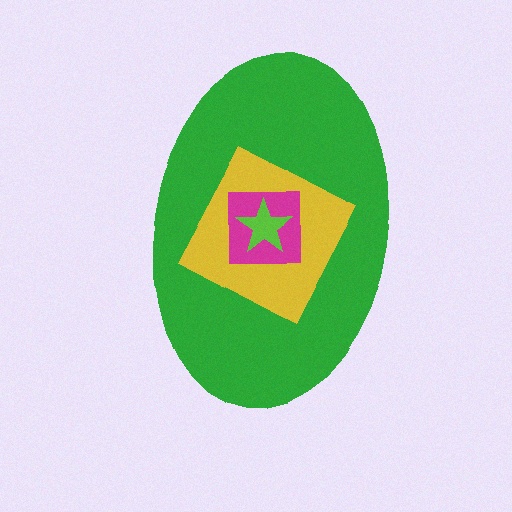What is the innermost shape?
The lime star.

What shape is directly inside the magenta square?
The lime star.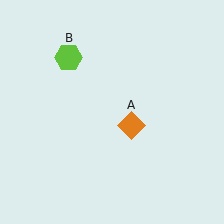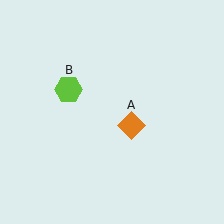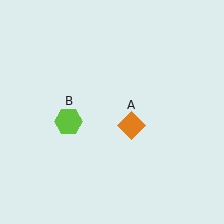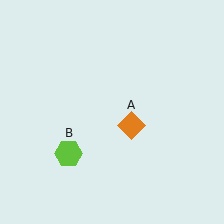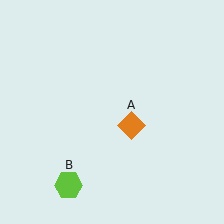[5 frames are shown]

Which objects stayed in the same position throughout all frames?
Orange diamond (object A) remained stationary.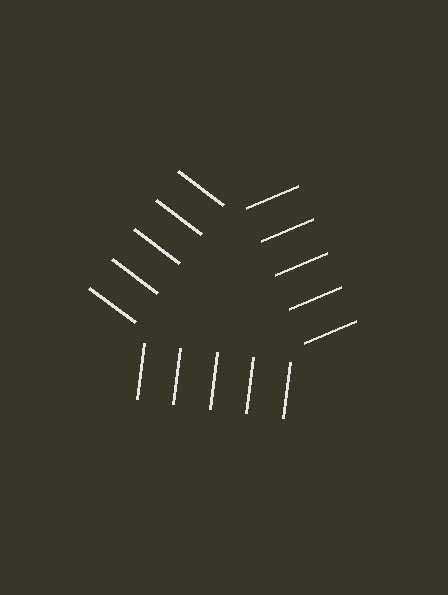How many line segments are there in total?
15 — 5 along each of the 3 edges.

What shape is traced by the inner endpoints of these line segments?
An illusory triangle — the line segments terminate on its edges but no continuous stroke is drawn.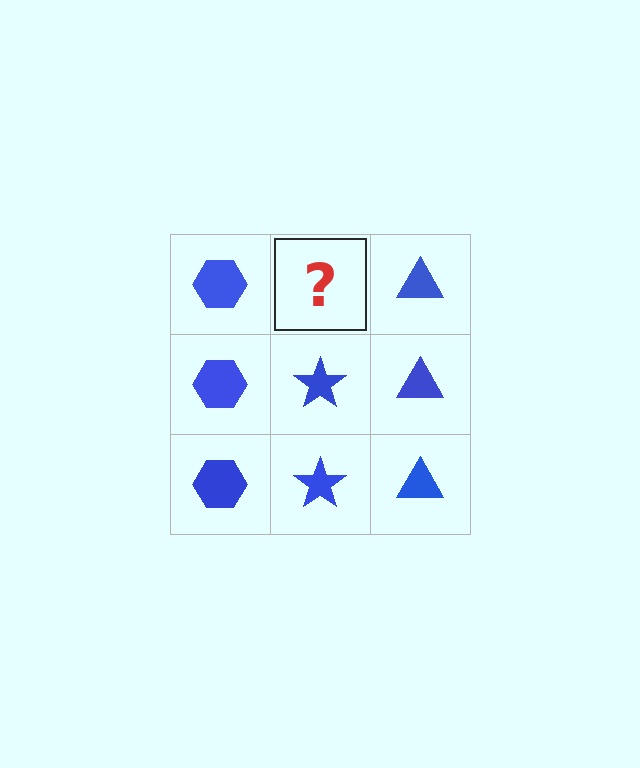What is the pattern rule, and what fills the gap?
The rule is that each column has a consistent shape. The gap should be filled with a blue star.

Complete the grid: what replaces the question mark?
The question mark should be replaced with a blue star.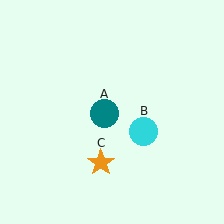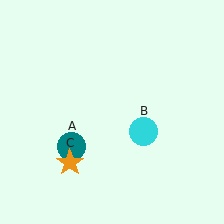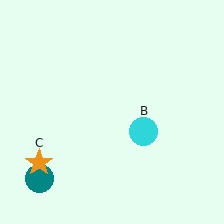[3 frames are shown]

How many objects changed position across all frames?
2 objects changed position: teal circle (object A), orange star (object C).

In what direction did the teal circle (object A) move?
The teal circle (object A) moved down and to the left.